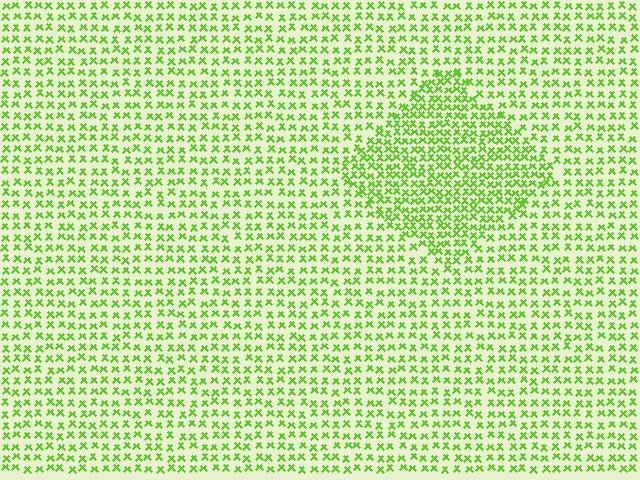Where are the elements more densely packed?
The elements are more densely packed inside the diamond boundary.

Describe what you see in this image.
The image contains small lime elements arranged at two different densities. A diamond-shaped region is visible where the elements are more densely packed than the surrounding area.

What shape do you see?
I see a diamond.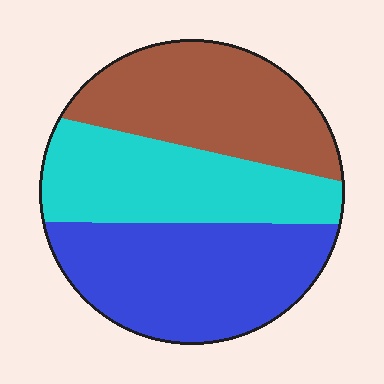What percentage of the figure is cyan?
Cyan covers roughly 30% of the figure.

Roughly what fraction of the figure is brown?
Brown covers 32% of the figure.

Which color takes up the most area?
Blue, at roughly 35%.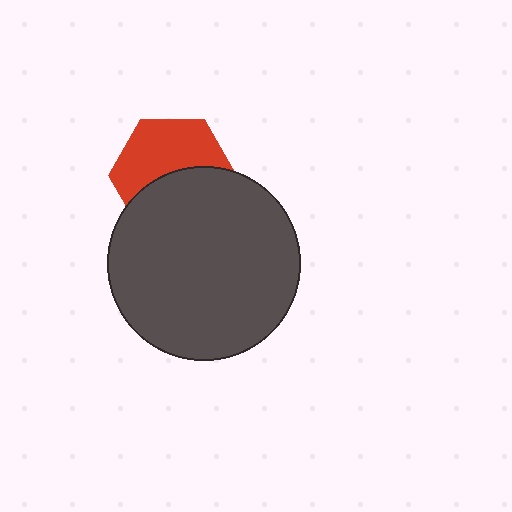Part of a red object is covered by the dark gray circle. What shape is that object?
It is a hexagon.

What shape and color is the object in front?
The object in front is a dark gray circle.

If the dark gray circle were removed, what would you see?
You would see the complete red hexagon.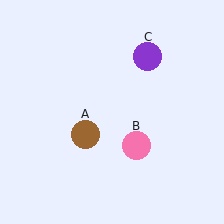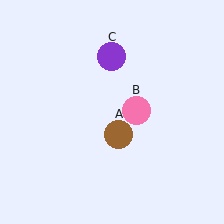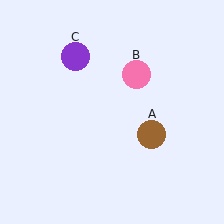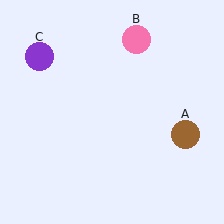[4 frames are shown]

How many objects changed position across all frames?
3 objects changed position: brown circle (object A), pink circle (object B), purple circle (object C).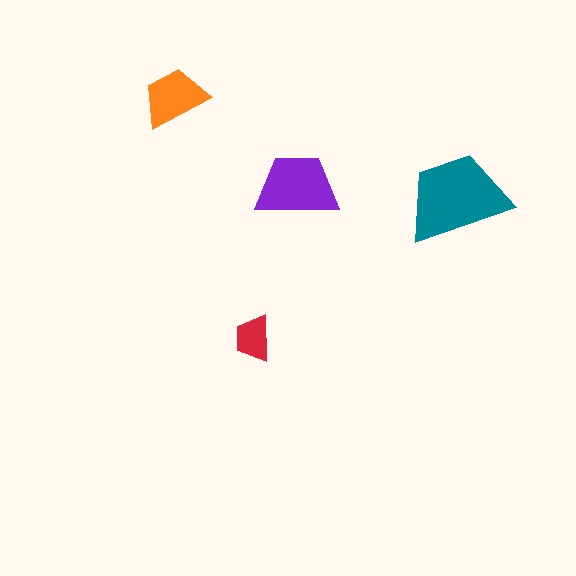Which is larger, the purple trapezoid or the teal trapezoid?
The teal one.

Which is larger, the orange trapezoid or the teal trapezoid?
The teal one.